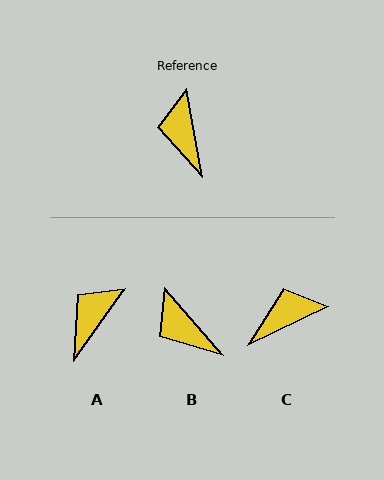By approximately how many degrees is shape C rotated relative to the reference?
Approximately 75 degrees clockwise.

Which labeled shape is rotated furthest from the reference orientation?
C, about 75 degrees away.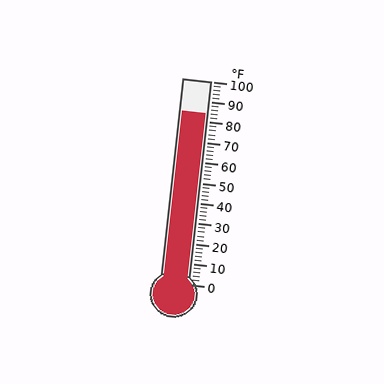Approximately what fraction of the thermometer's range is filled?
The thermometer is filled to approximately 85% of its range.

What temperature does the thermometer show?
The thermometer shows approximately 84°F.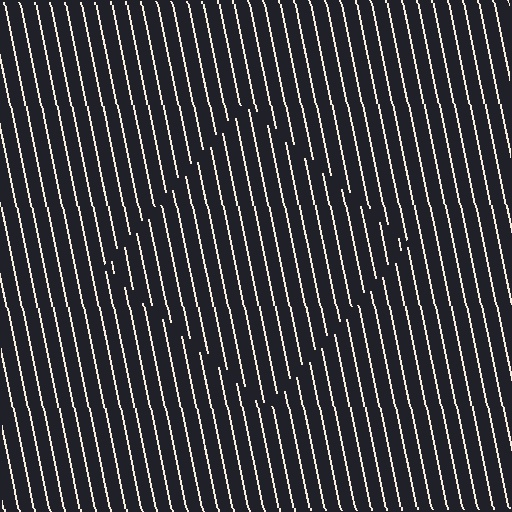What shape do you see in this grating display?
An illusory square. The interior of the shape contains the same grating, shifted by half a period — the contour is defined by the phase discontinuity where line-ends from the inner and outer gratings abut.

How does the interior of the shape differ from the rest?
The interior of the shape contains the same grating, shifted by half a period — the contour is defined by the phase discontinuity where line-ends from the inner and outer gratings abut.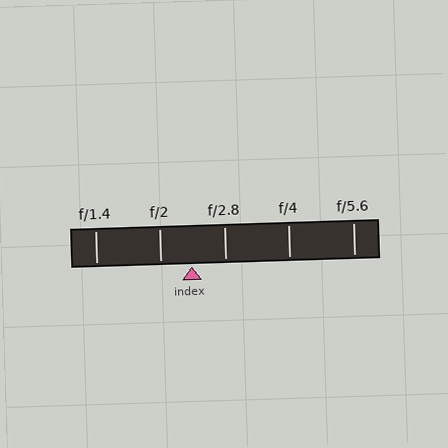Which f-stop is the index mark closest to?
The index mark is closest to f/2.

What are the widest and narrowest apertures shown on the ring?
The widest aperture shown is f/1.4 and the narrowest is f/5.6.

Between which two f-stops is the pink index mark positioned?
The index mark is between f/2 and f/2.8.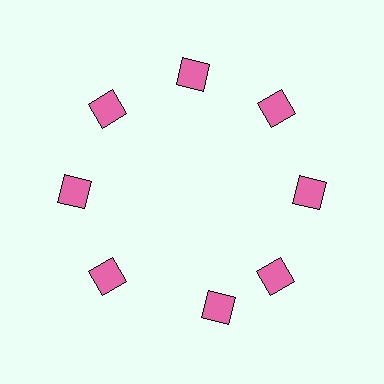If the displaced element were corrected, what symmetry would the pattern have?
It would have 8-fold rotational symmetry — the pattern would map onto itself every 45 degrees.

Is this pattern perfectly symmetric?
No. The 8 pink squares are arranged in a ring, but one element near the 6 o'clock position is rotated out of alignment along the ring, breaking the 8-fold rotational symmetry.